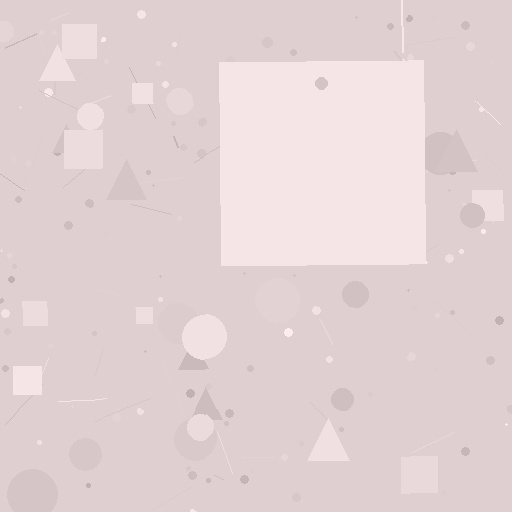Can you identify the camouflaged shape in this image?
The camouflaged shape is a square.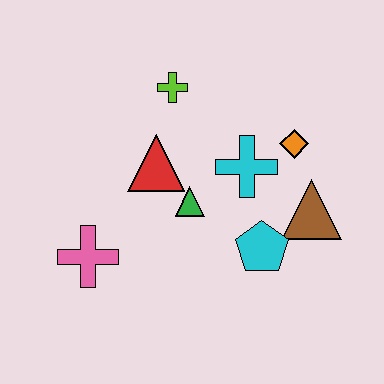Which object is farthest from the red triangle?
The brown triangle is farthest from the red triangle.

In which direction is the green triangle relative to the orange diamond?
The green triangle is to the left of the orange diamond.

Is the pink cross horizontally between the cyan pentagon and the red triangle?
No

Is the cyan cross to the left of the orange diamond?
Yes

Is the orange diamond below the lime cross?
Yes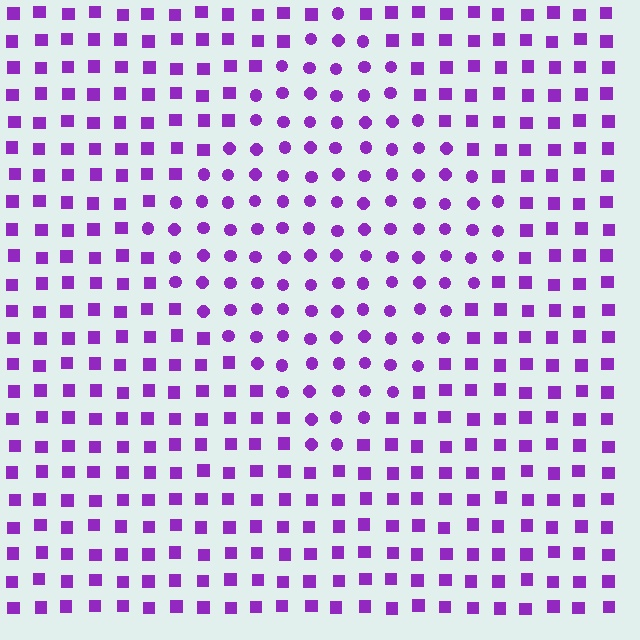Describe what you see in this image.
The image is filled with small purple elements arranged in a uniform grid. A diamond-shaped region contains circles, while the surrounding area contains squares. The boundary is defined purely by the change in element shape.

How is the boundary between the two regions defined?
The boundary is defined by a change in element shape: circles inside vs. squares outside. All elements share the same color and spacing.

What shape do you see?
I see a diamond.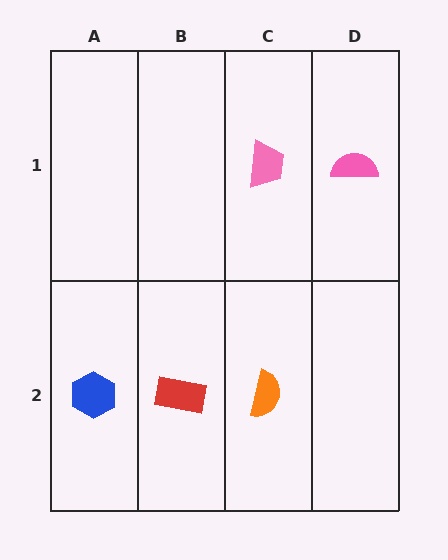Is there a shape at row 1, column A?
No, that cell is empty.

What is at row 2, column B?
A red rectangle.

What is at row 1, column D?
A pink semicircle.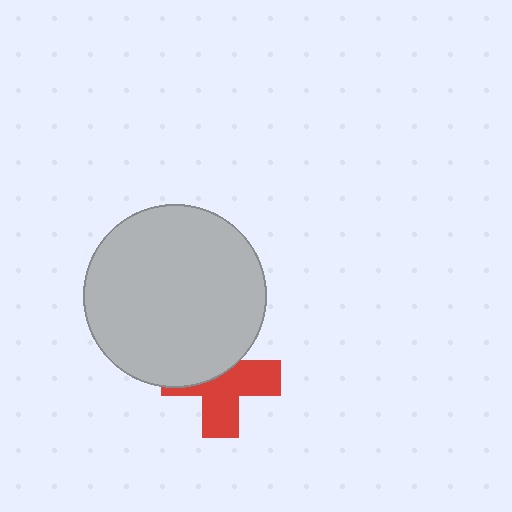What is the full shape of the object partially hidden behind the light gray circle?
The partially hidden object is a red cross.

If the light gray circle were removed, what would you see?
You would see the complete red cross.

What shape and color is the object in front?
The object in front is a light gray circle.